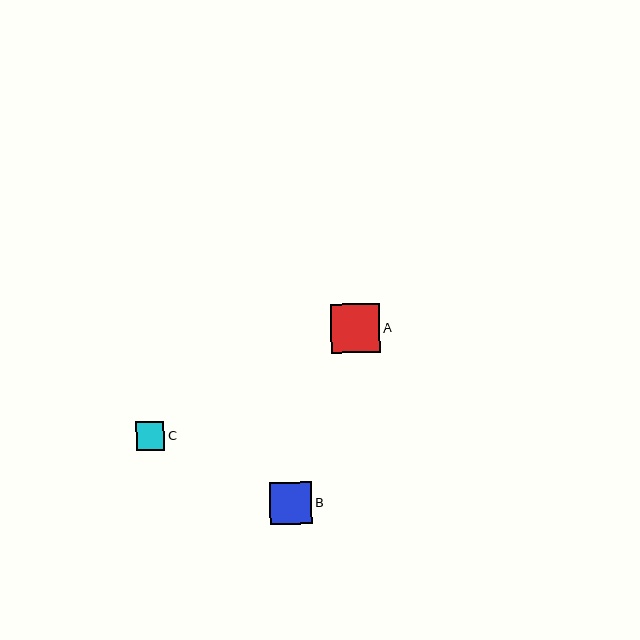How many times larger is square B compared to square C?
Square B is approximately 1.5 times the size of square C.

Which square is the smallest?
Square C is the smallest with a size of approximately 29 pixels.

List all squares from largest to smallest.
From largest to smallest: A, B, C.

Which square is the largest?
Square A is the largest with a size of approximately 49 pixels.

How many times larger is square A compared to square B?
Square A is approximately 1.2 times the size of square B.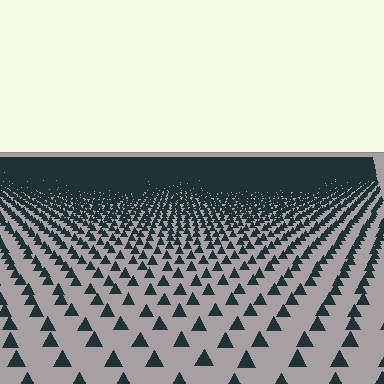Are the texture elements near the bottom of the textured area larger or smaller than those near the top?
Larger. Near the bottom, elements are closer to the viewer and appear at a bigger on-screen size.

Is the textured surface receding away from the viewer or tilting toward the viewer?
The surface is receding away from the viewer. Texture elements get smaller and denser toward the top.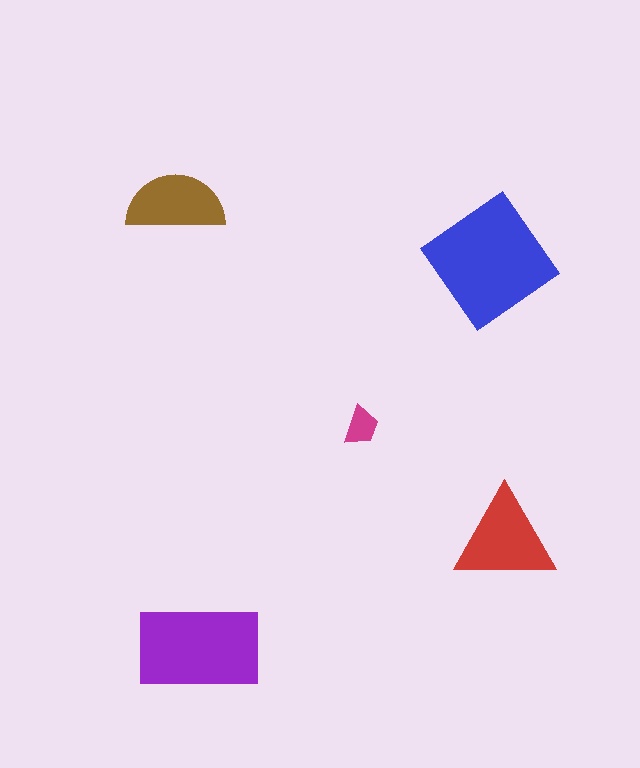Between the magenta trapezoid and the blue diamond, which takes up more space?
The blue diamond.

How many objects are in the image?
There are 5 objects in the image.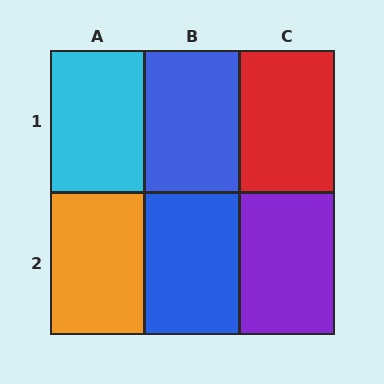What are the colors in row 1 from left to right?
Cyan, blue, red.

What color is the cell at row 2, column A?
Orange.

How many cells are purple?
1 cell is purple.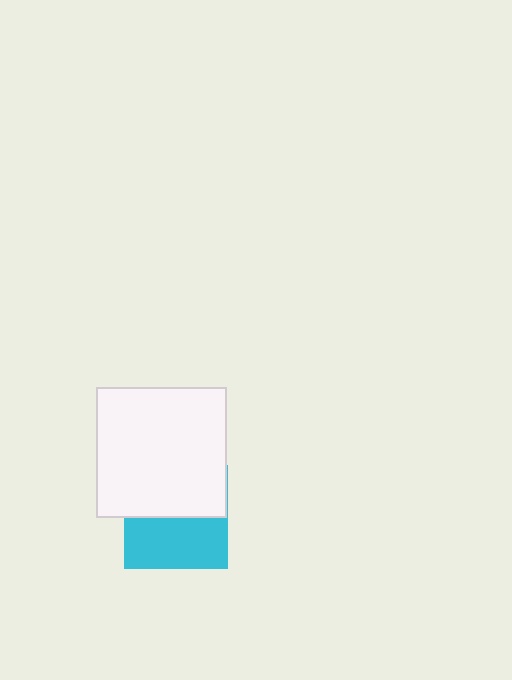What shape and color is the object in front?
The object in front is a white square.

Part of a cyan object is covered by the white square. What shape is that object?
It is a square.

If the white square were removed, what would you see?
You would see the complete cyan square.